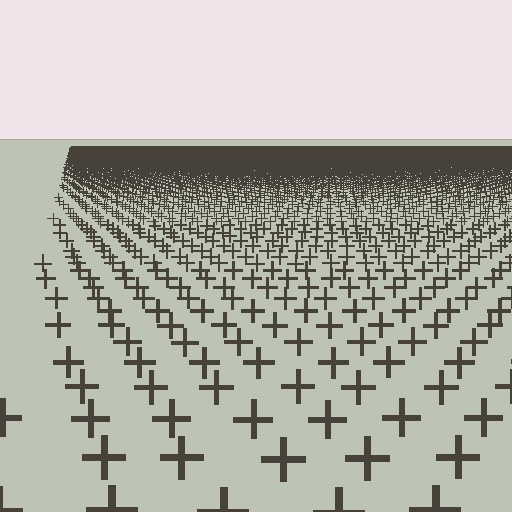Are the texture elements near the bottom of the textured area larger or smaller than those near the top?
Larger. Near the bottom, elements are closer to the viewer and appear at a bigger on-screen size.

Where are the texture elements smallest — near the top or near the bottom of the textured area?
Near the top.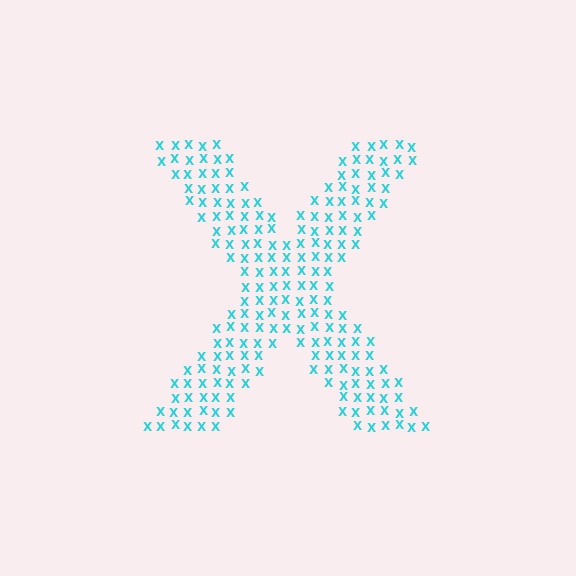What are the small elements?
The small elements are letter X's.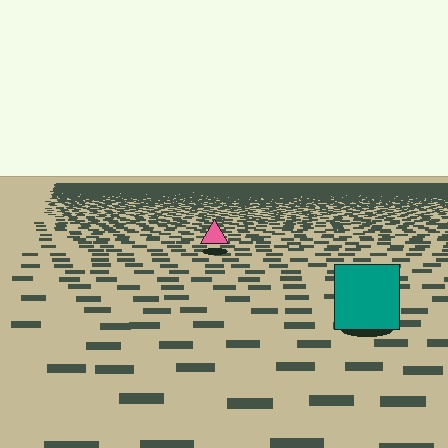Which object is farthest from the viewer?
The pink triangle is farthest from the viewer. It appears smaller and the ground texture around it is denser.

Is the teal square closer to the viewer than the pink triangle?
Yes. The teal square is closer — you can tell from the texture gradient: the ground texture is coarser near it.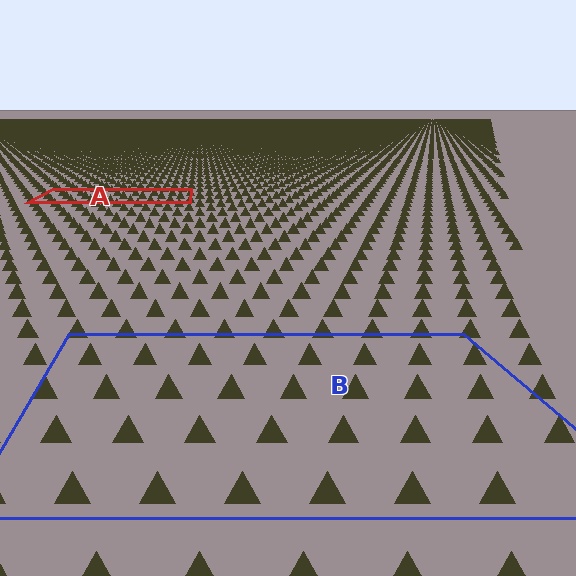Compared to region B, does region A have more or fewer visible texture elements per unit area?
Region A has more texture elements per unit area — they are packed more densely because it is farther away.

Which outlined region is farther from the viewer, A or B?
Region A is farther from the viewer — the texture elements inside it appear smaller and more densely packed.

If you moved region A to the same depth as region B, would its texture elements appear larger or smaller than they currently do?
They would appear larger. At a closer depth, the same texture elements are projected at a bigger on-screen size.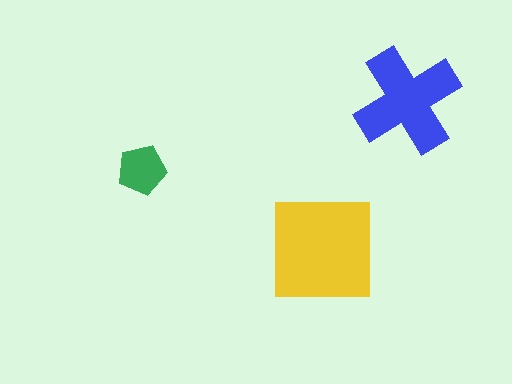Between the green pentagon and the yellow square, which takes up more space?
The yellow square.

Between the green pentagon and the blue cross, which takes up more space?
The blue cross.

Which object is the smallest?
The green pentagon.